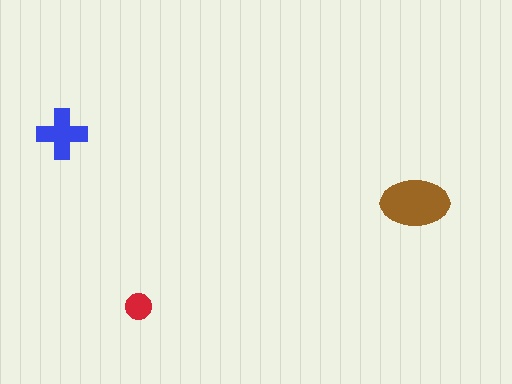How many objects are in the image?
There are 3 objects in the image.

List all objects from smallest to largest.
The red circle, the blue cross, the brown ellipse.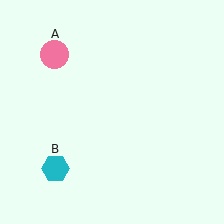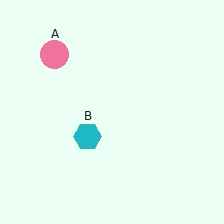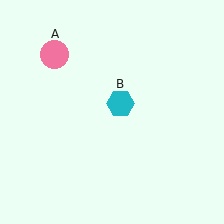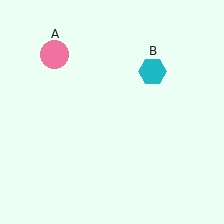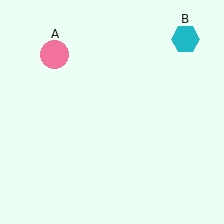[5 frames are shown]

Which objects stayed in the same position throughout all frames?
Pink circle (object A) remained stationary.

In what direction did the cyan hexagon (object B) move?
The cyan hexagon (object B) moved up and to the right.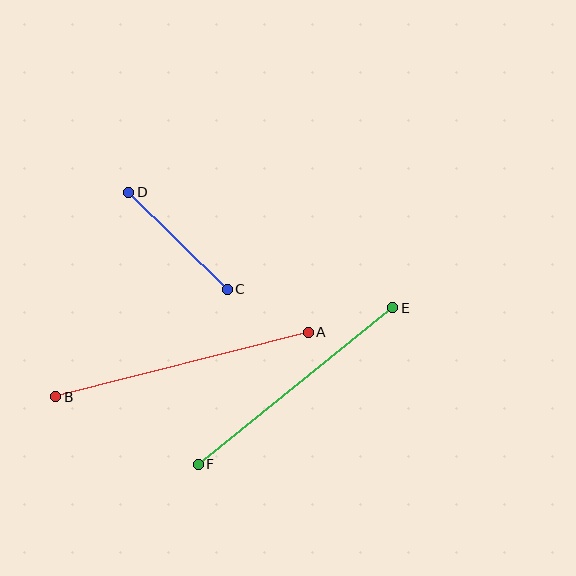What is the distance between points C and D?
The distance is approximately 138 pixels.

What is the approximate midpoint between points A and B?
The midpoint is at approximately (182, 364) pixels.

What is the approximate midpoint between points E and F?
The midpoint is at approximately (295, 386) pixels.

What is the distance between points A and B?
The distance is approximately 261 pixels.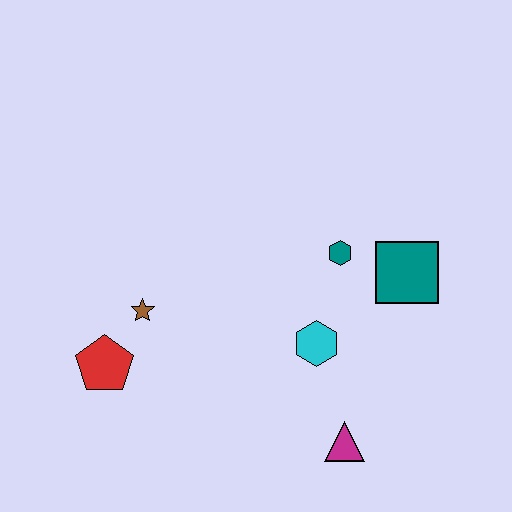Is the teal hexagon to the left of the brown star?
No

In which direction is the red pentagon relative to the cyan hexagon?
The red pentagon is to the left of the cyan hexagon.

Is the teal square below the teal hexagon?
Yes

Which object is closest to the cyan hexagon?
The teal hexagon is closest to the cyan hexagon.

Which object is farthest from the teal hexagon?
The red pentagon is farthest from the teal hexagon.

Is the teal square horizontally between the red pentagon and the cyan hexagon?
No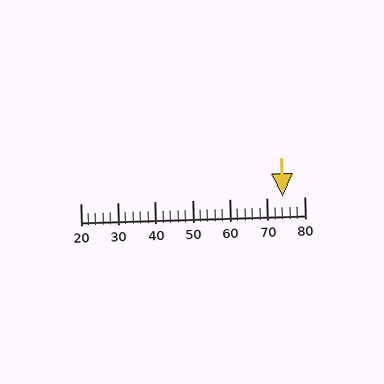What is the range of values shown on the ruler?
The ruler shows values from 20 to 80.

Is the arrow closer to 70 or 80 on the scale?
The arrow is closer to 70.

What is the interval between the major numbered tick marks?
The major tick marks are spaced 10 units apart.